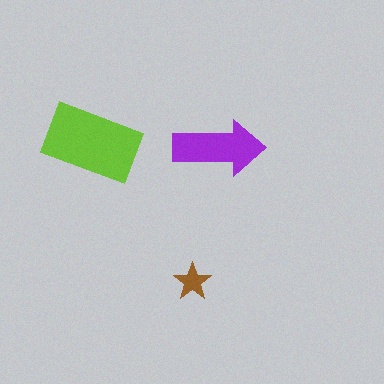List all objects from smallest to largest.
The brown star, the purple arrow, the lime rectangle.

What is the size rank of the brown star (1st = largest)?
3rd.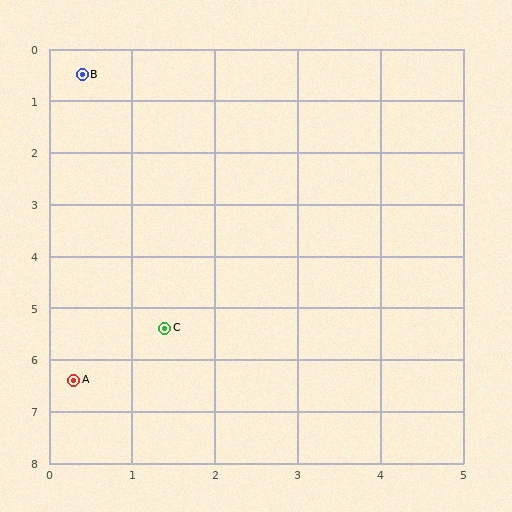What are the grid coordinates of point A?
Point A is at approximately (0.3, 6.4).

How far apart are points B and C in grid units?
Points B and C are about 5.0 grid units apart.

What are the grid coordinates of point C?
Point C is at approximately (1.4, 5.4).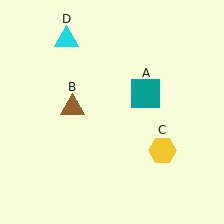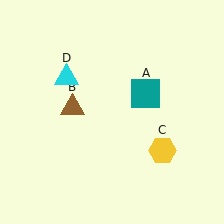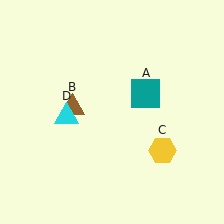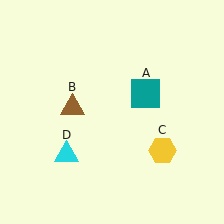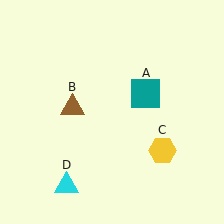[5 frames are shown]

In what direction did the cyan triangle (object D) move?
The cyan triangle (object D) moved down.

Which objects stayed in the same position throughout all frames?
Teal square (object A) and brown triangle (object B) and yellow hexagon (object C) remained stationary.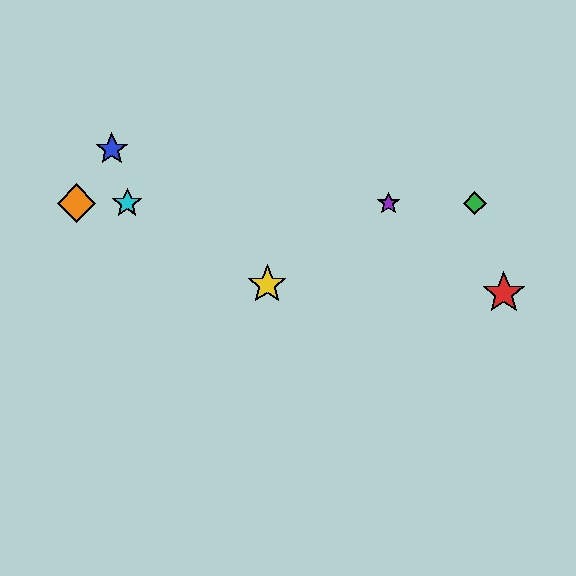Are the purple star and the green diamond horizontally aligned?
Yes, both are at y≈203.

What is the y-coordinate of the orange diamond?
The orange diamond is at y≈203.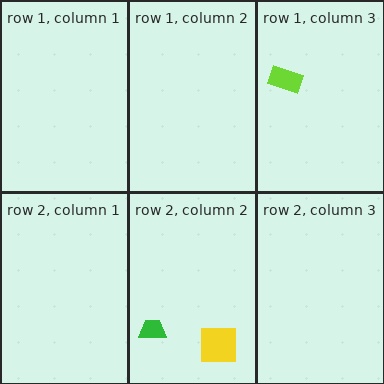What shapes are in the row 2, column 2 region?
The yellow square, the green trapezoid.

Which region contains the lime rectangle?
The row 1, column 3 region.